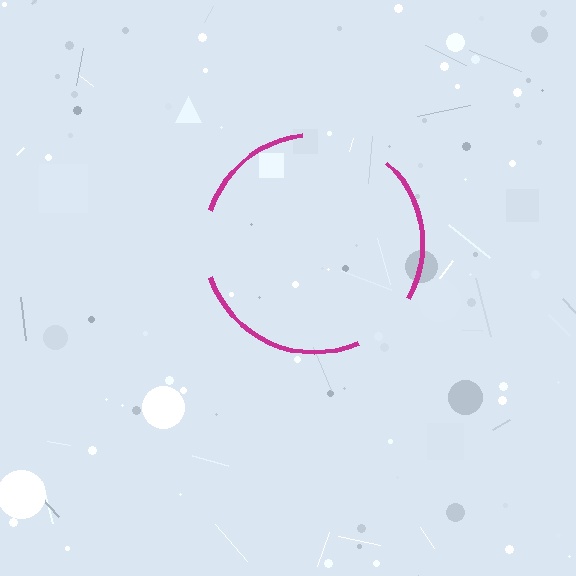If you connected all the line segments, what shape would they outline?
They would outline a circle.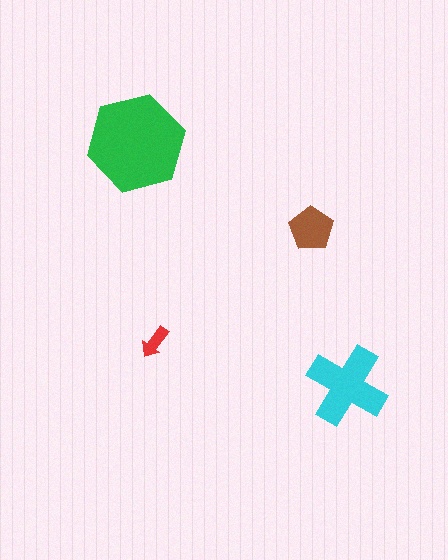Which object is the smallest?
The red arrow.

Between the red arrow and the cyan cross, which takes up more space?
The cyan cross.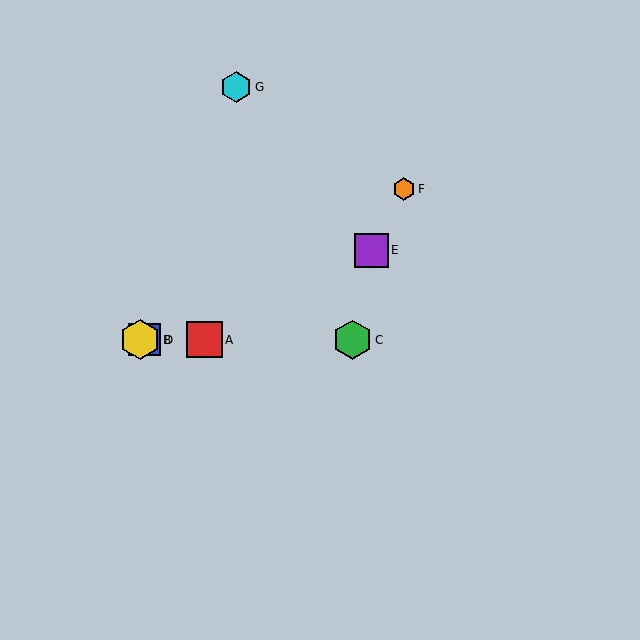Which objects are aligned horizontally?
Objects A, B, C, D are aligned horizontally.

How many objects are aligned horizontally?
4 objects (A, B, C, D) are aligned horizontally.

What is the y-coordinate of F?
Object F is at y≈189.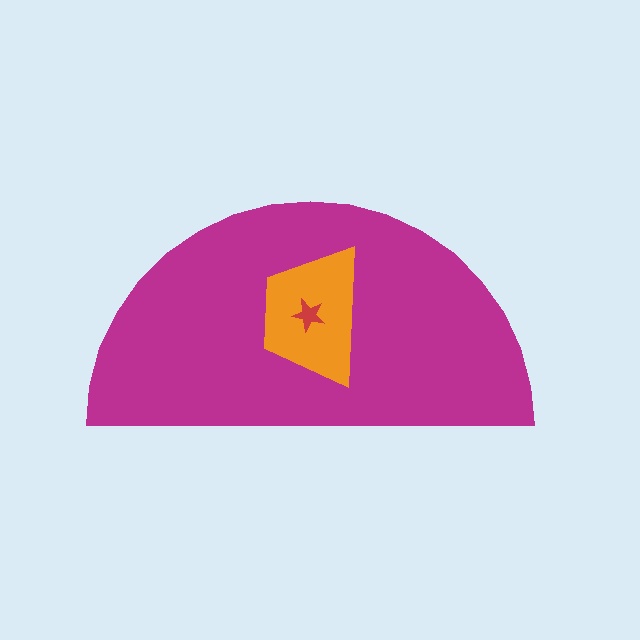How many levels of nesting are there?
3.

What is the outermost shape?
The magenta semicircle.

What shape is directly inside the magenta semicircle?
The orange trapezoid.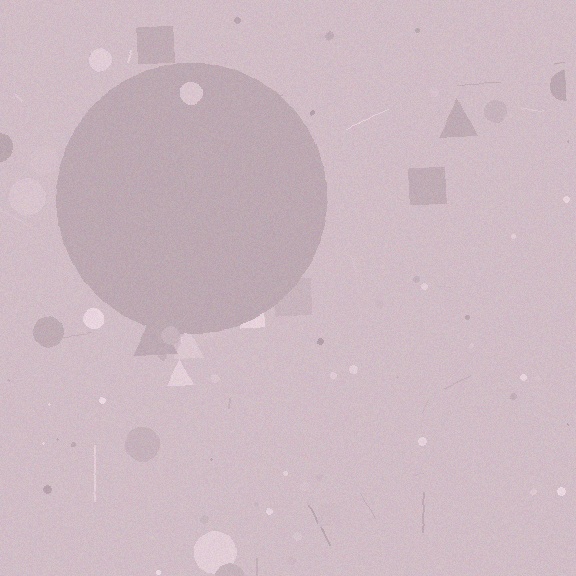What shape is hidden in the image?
A circle is hidden in the image.